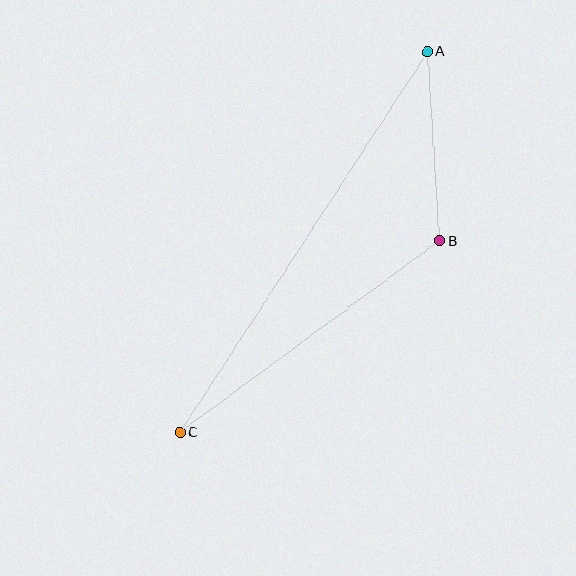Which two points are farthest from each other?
Points A and C are farthest from each other.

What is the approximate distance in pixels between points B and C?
The distance between B and C is approximately 322 pixels.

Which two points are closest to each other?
Points A and B are closest to each other.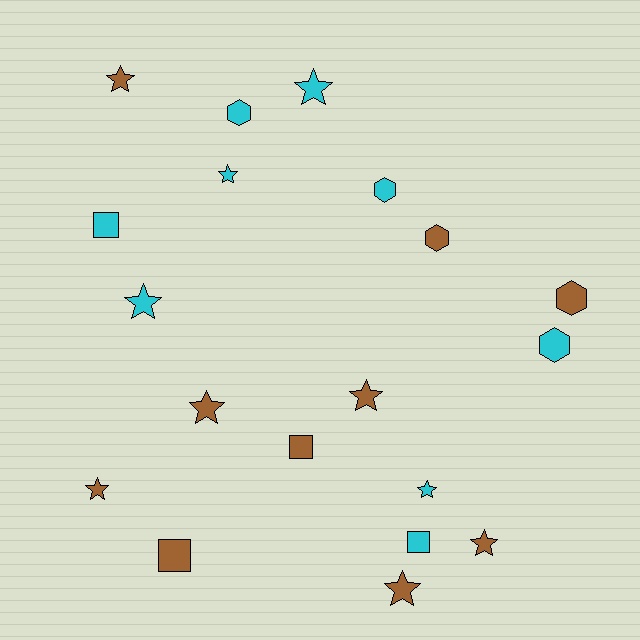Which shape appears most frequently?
Star, with 10 objects.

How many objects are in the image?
There are 19 objects.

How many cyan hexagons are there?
There are 3 cyan hexagons.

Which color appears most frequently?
Brown, with 10 objects.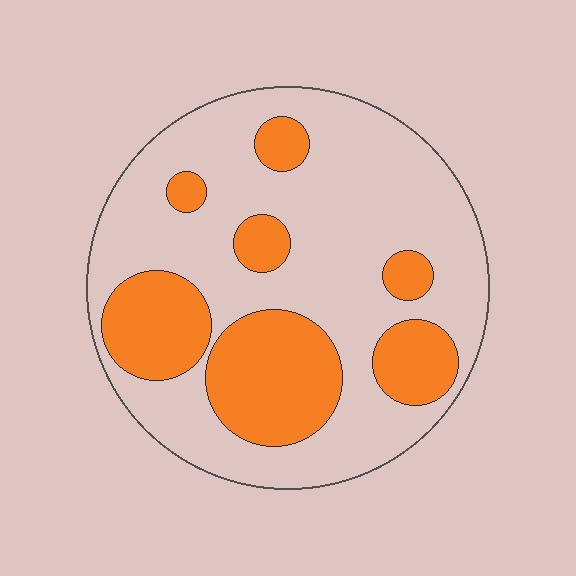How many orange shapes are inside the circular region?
7.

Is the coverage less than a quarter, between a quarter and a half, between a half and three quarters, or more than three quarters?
Between a quarter and a half.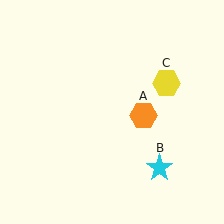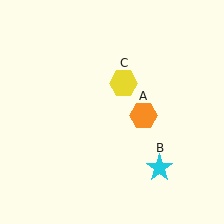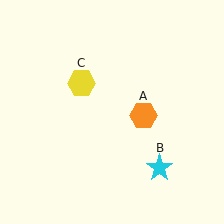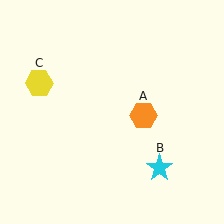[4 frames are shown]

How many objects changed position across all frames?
1 object changed position: yellow hexagon (object C).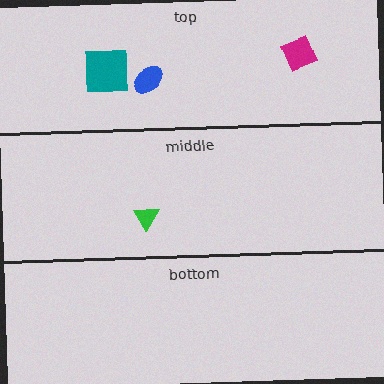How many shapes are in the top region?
3.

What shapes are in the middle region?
The green triangle.